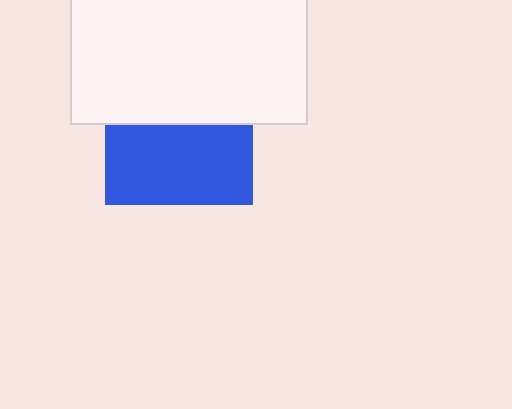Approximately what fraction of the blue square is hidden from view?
Roughly 46% of the blue square is hidden behind the white rectangle.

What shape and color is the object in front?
The object in front is a white rectangle.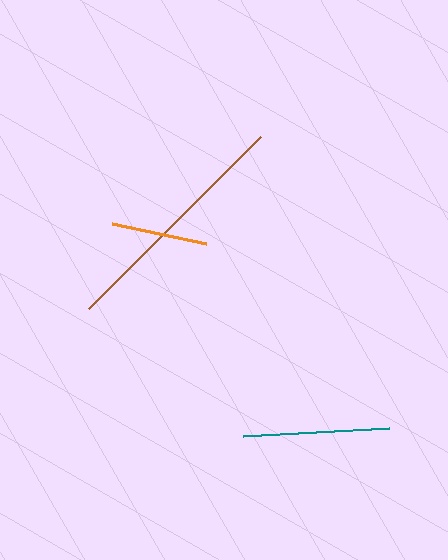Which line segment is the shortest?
The orange line is the shortest at approximately 95 pixels.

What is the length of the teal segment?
The teal segment is approximately 146 pixels long.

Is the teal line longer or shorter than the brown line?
The brown line is longer than the teal line.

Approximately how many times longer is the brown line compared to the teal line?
The brown line is approximately 1.7 times the length of the teal line.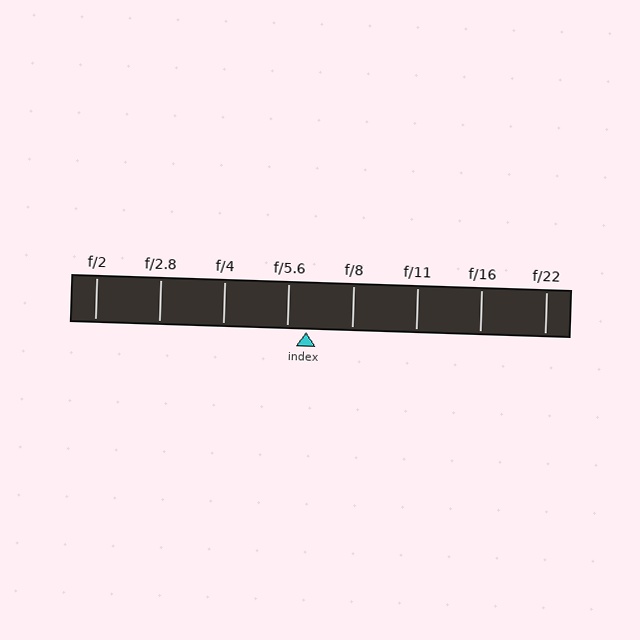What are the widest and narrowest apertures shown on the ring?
The widest aperture shown is f/2 and the narrowest is f/22.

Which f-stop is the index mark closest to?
The index mark is closest to f/5.6.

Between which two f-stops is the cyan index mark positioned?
The index mark is between f/5.6 and f/8.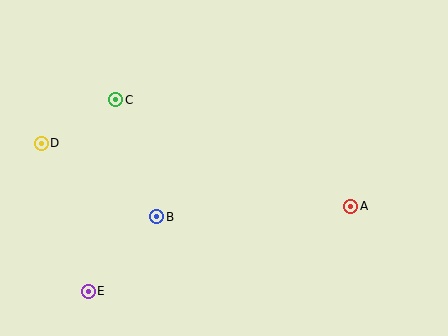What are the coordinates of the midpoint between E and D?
The midpoint between E and D is at (65, 217).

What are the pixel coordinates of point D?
Point D is at (41, 143).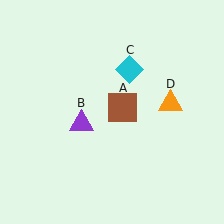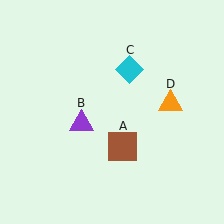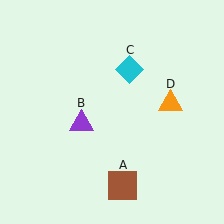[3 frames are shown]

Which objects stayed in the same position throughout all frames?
Purple triangle (object B) and cyan diamond (object C) and orange triangle (object D) remained stationary.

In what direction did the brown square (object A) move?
The brown square (object A) moved down.